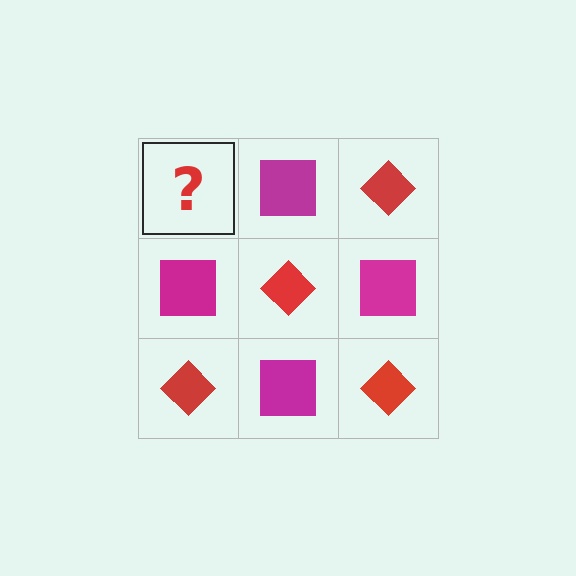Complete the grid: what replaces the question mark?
The question mark should be replaced with a red diamond.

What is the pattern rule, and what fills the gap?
The rule is that it alternates red diamond and magenta square in a checkerboard pattern. The gap should be filled with a red diamond.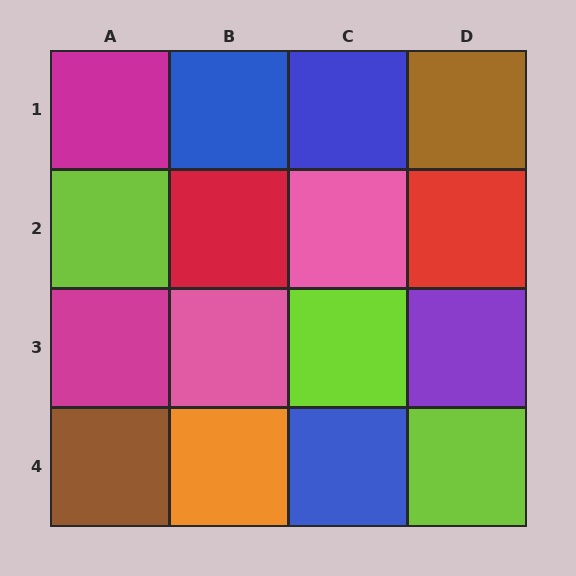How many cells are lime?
3 cells are lime.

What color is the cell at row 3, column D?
Purple.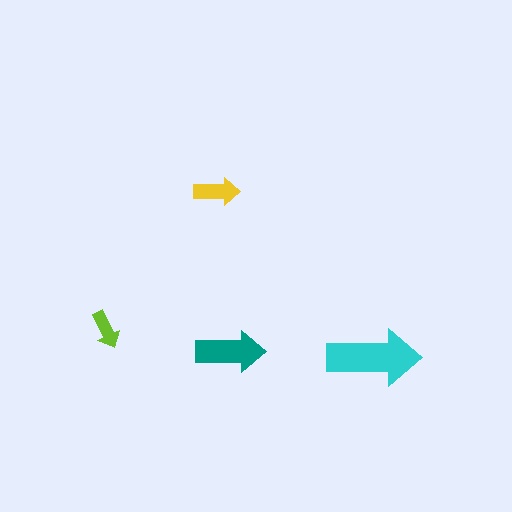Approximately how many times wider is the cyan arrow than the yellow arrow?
About 2 times wider.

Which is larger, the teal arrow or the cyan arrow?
The cyan one.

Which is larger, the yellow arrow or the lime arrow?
The yellow one.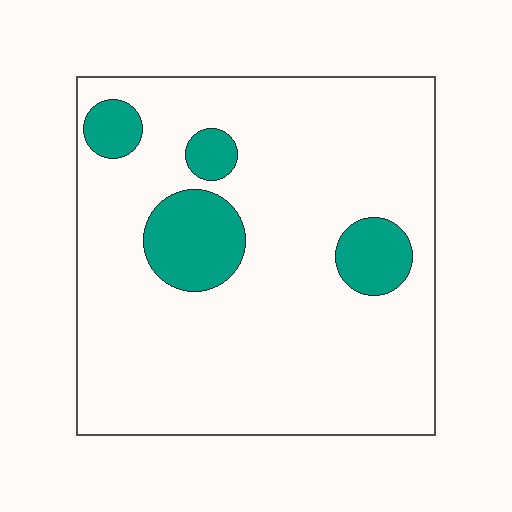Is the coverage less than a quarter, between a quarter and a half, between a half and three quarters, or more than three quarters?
Less than a quarter.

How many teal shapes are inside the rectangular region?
4.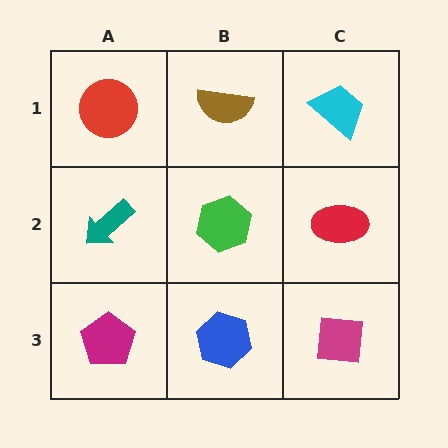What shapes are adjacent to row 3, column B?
A green hexagon (row 2, column B), a magenta pentagon (row 3, column A), a magenta square (row 3, column C).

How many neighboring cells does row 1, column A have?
2.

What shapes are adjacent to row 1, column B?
A green hexagon (row 2, column B), a red circle (row 1, column A), a cyan trapezoid (row 1, column C).